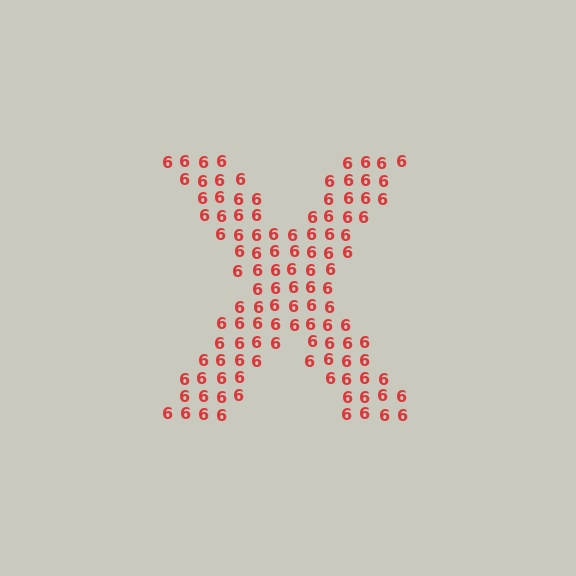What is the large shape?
The large shape is the letter X.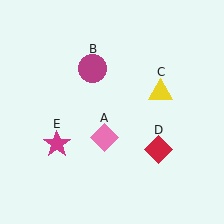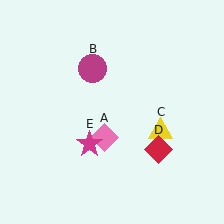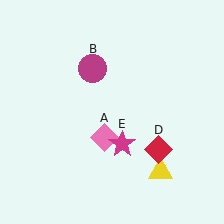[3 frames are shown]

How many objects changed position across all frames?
2 objects changed position: yellow triangle (object C), magenta star (object E).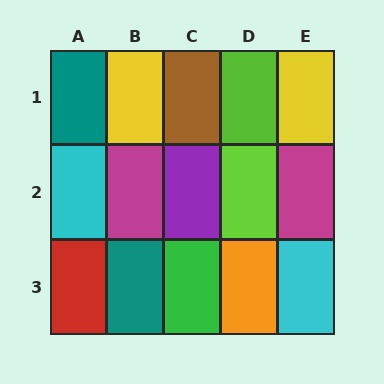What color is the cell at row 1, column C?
Brown.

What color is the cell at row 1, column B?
Yellow.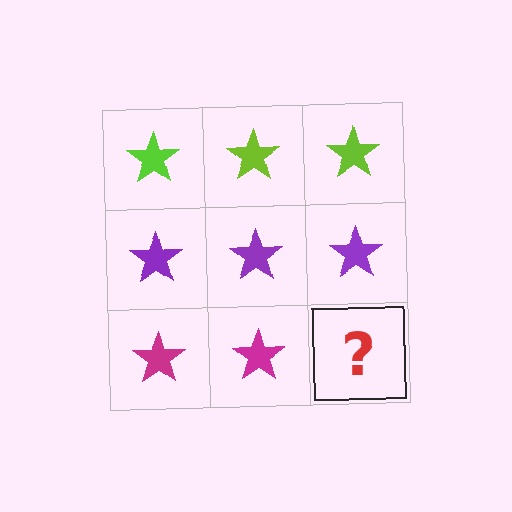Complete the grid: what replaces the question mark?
The question mark should be replaced with a magenta star.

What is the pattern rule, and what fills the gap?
The rule is that each row has a consistent color. The gap should be filled with a magenta star.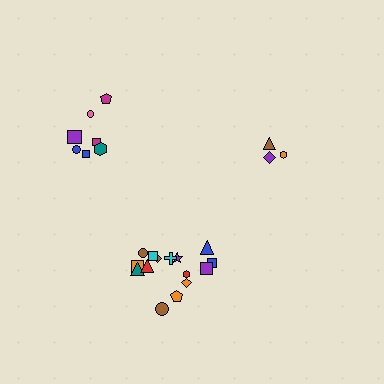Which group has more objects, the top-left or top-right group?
The top-left group.